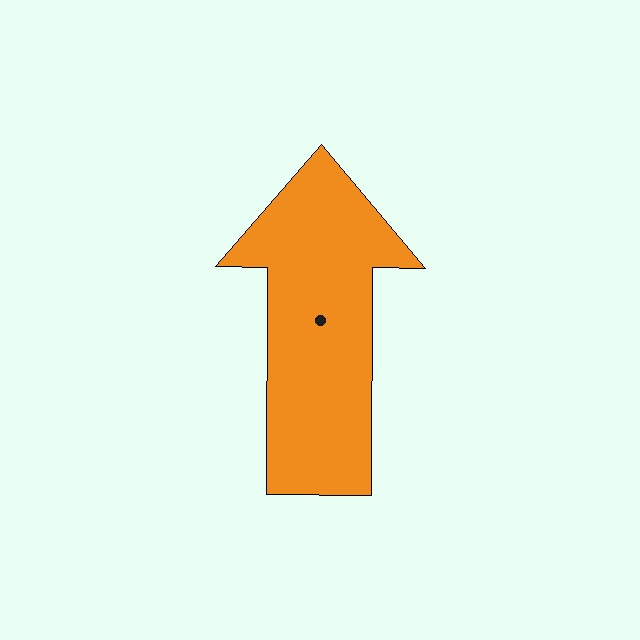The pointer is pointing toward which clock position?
Roughly 12 o'clock.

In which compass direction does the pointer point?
North.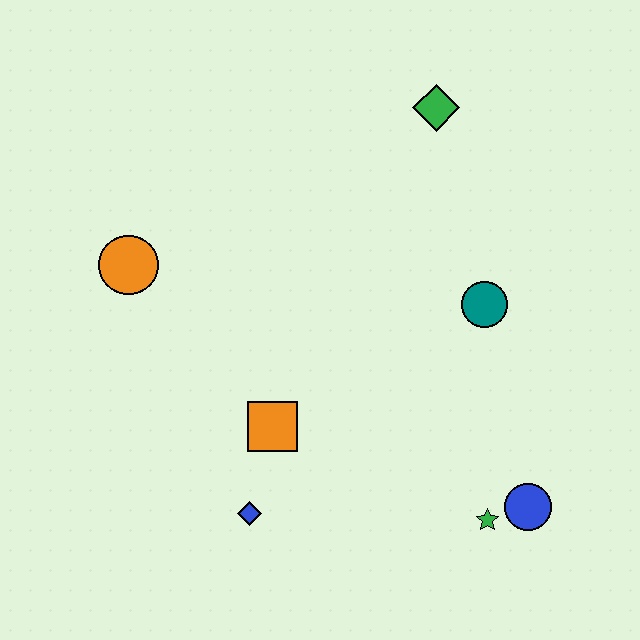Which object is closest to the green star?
The blue circle is closest to the green star.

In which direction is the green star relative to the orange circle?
The green star is to the right of the orange circle.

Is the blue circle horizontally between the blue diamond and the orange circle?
No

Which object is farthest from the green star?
The orange circle is farthest from the green star.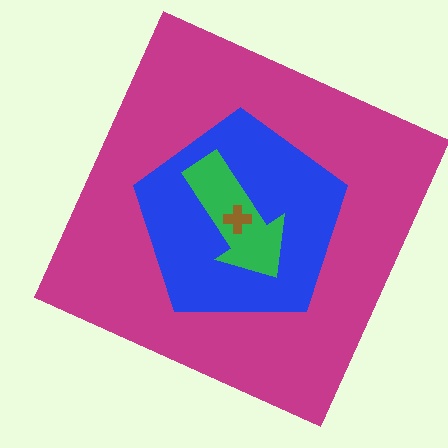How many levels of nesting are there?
4.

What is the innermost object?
The brown cross.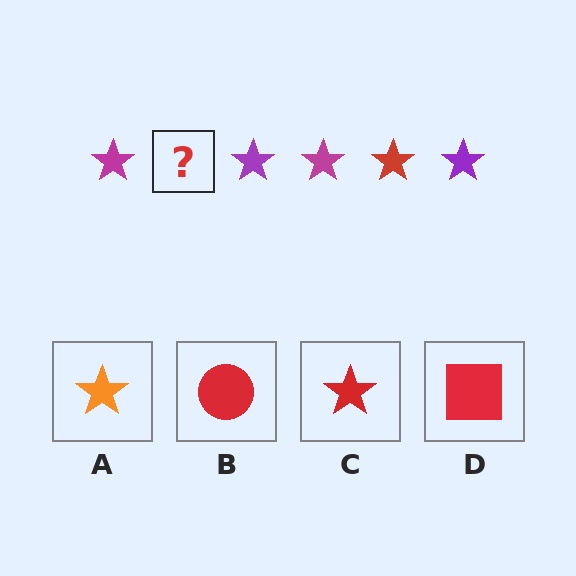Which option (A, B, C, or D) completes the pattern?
C.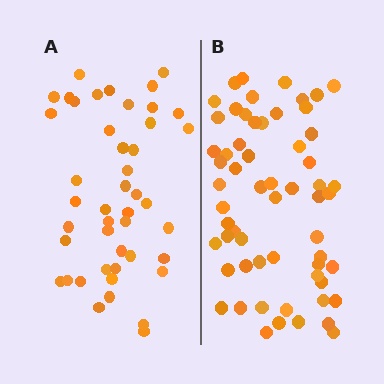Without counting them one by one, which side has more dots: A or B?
Region B (the right region) has more dots.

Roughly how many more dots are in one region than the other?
Region B has approximately 15 more dots than region A.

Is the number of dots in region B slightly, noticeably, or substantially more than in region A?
Region B has noticeably more, but not dramatically so. The ratio is roughly 1.3 to 1.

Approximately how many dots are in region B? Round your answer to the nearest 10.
About 60 dots.